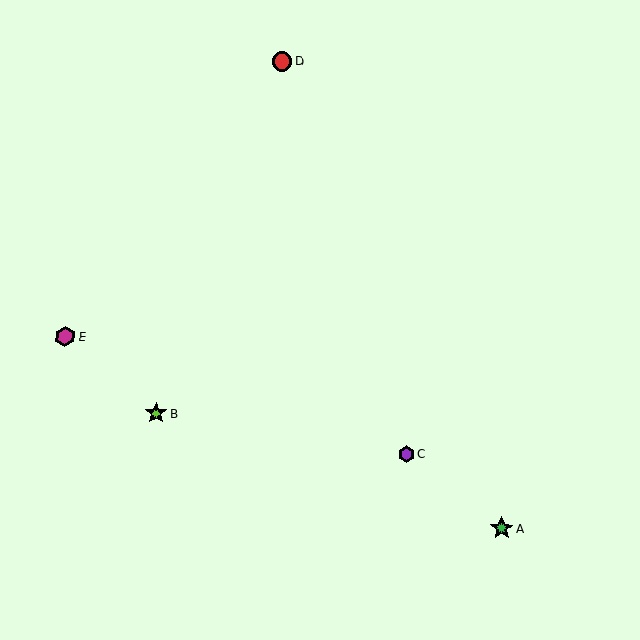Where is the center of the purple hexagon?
The center of the purple hexagon is at (406, 454).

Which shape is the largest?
The green star (labeled A) is the largest.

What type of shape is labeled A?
Shape A is a green star.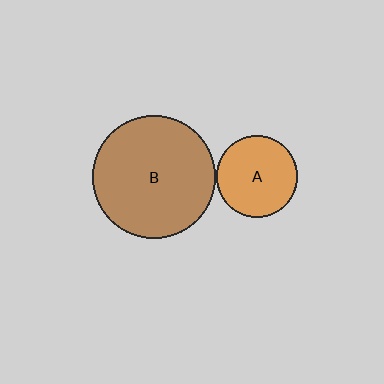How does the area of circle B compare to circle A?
Approximately 2.3 times.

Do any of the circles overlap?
No, none of the circles overlap.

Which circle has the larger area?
Circle B (brown).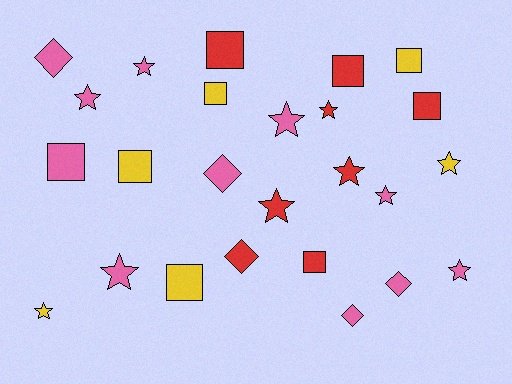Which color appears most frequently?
Pink, with 11 objects.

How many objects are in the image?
There are 25 objects.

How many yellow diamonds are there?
There are no yellow diamonds.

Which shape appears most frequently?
Star, with 11 objects.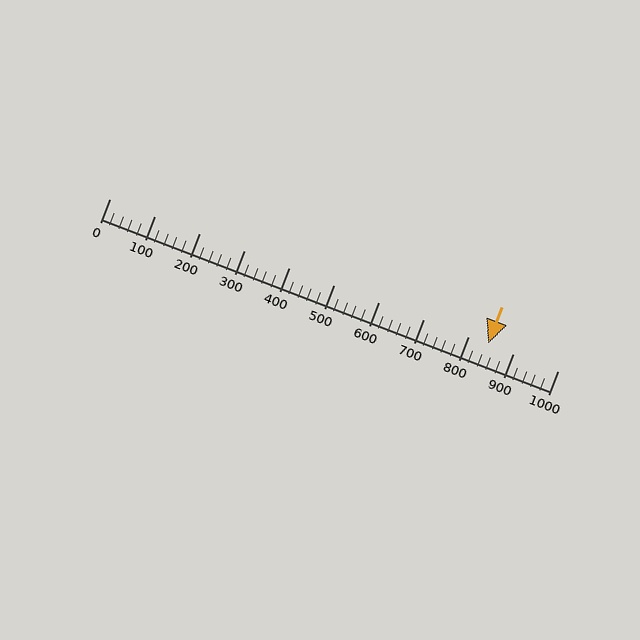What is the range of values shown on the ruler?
The ruler shows values from 0 to 1000.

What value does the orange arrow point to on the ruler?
The orange arrow points to approximately 844.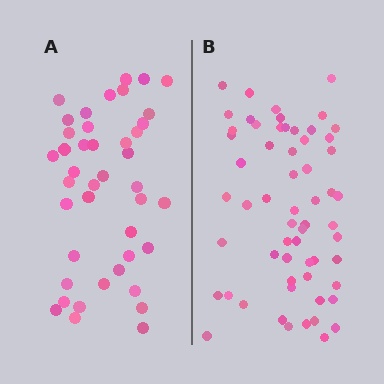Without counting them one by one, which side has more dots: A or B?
Region B (the right region) has more dots.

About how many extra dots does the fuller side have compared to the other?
Region B has approximately 20 more dots than region A.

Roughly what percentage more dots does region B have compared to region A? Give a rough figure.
About 45% more.